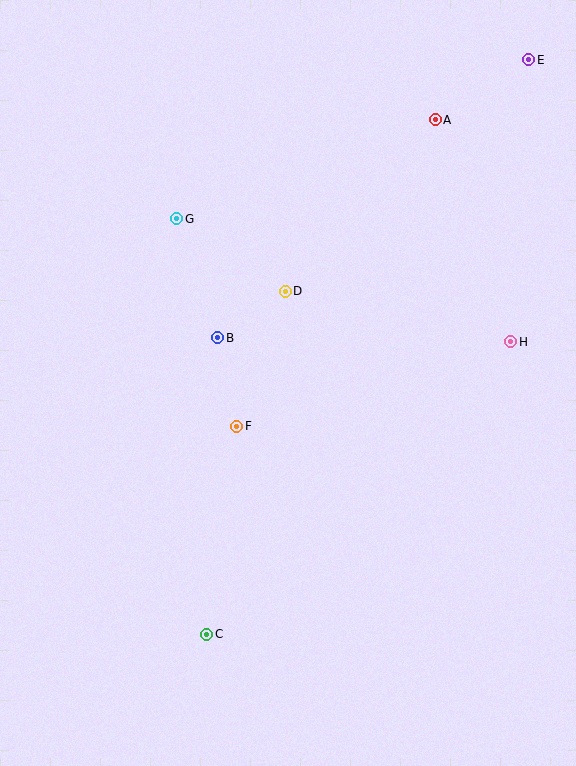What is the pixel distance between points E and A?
The distance between E and A is 111 pixels.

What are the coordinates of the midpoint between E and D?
The midpoint between E and D is at (407, 176).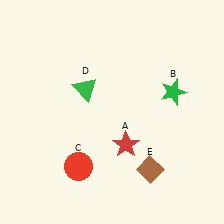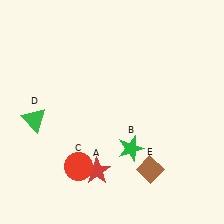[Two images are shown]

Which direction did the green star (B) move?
The green star (B) moved down.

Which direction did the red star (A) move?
The red star (A) moved left.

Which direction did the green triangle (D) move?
The green triangle (D) moved left.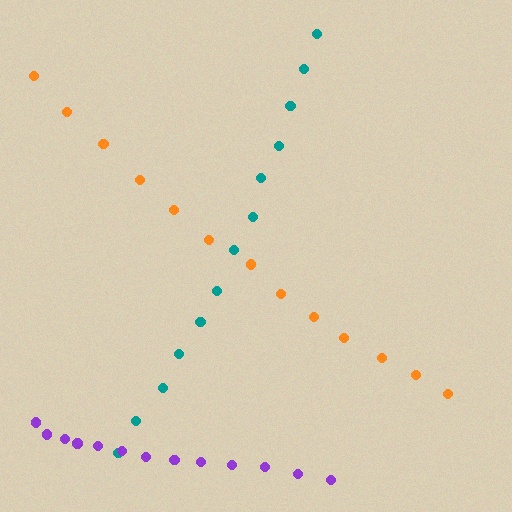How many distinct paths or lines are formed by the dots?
There are 3 distinct paths.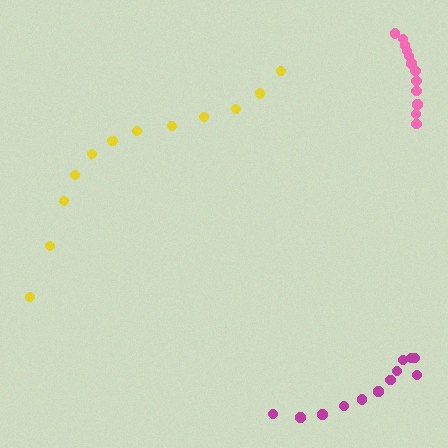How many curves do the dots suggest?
There are 3 distinct paths.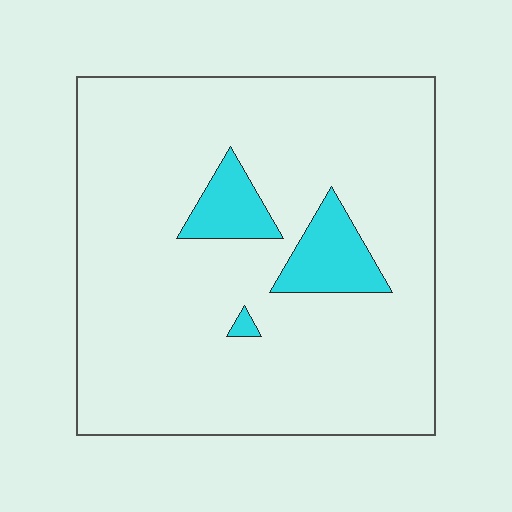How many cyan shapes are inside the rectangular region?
3.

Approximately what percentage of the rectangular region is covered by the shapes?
Approximately 10%.